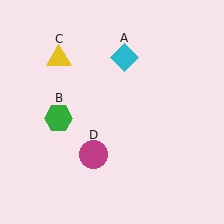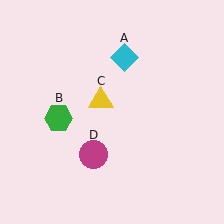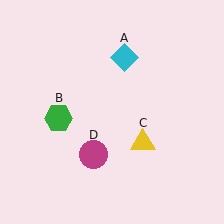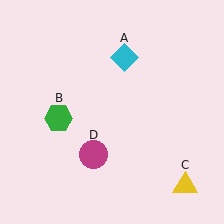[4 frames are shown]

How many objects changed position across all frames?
1 object changed position: yellow triangle (object C).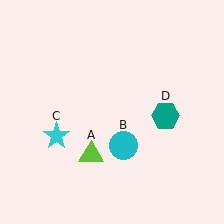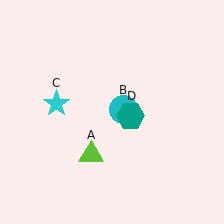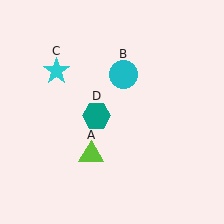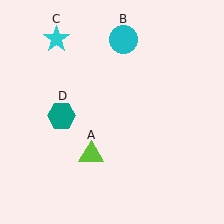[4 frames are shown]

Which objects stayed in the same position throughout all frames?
Lime triangle (object A) remained stationary.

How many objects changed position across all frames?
3 objects changed position: cyan circle (object B), cyan star (object C), teal hexagon (object D).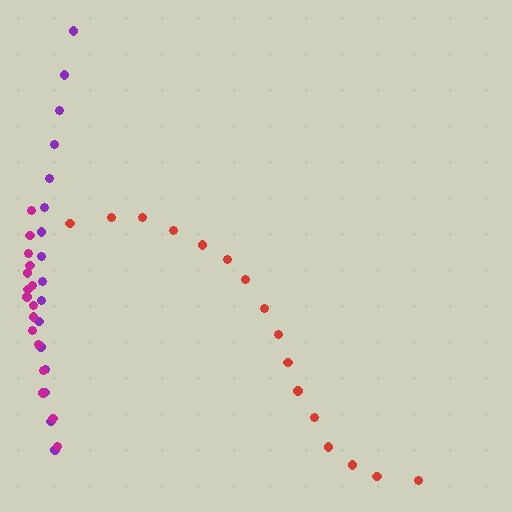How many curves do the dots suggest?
There are 3 distinct paths.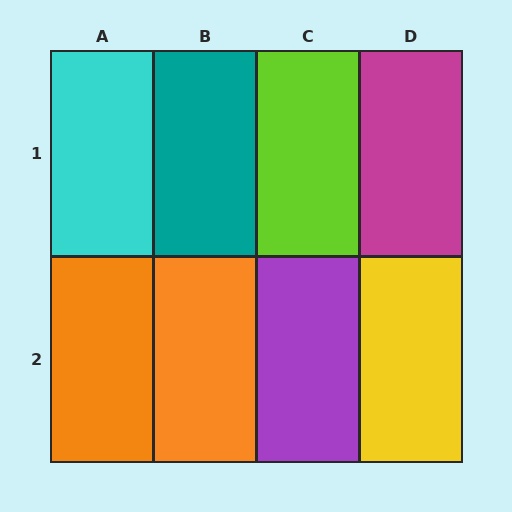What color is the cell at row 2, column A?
Orange.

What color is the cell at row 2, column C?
Purple.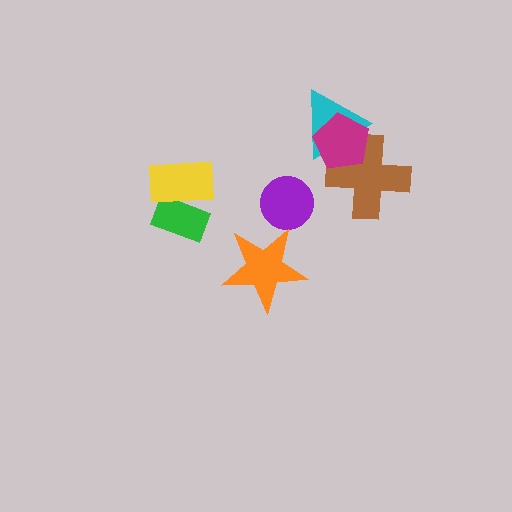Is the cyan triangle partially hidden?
Yes, it is partially covered by another shape.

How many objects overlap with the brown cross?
2 objects overlap with the brown cross.